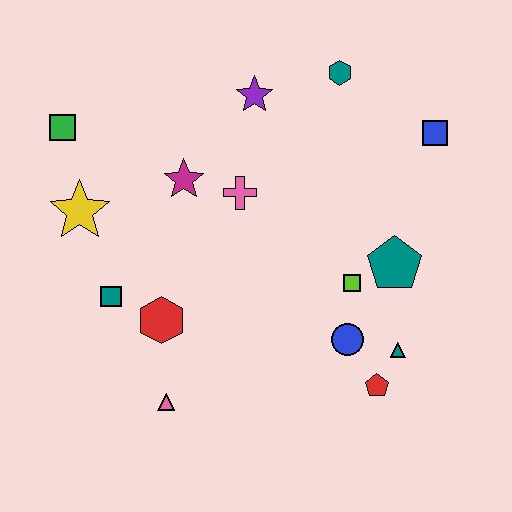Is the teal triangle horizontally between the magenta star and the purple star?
No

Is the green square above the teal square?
Yes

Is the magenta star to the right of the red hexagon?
Yes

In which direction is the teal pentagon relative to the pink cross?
The teal pentagon is to the right of the pink cross.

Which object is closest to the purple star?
The teal hexagon is closest to the purple star.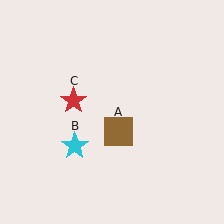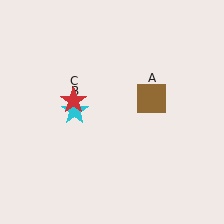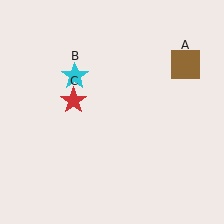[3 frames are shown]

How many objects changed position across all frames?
2 objects changed position: brown square (object A), cyan star (object B).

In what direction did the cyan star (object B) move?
The cyan star (object B) moved up.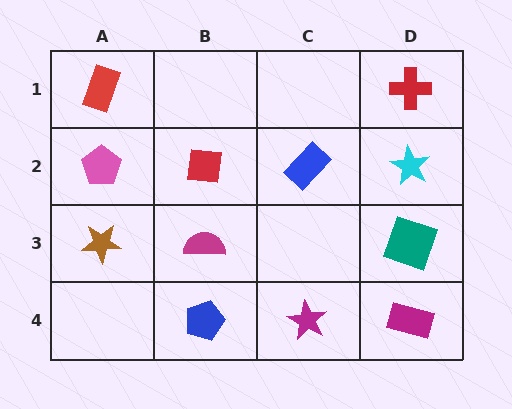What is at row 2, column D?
A cyan star.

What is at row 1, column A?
A red rectangle.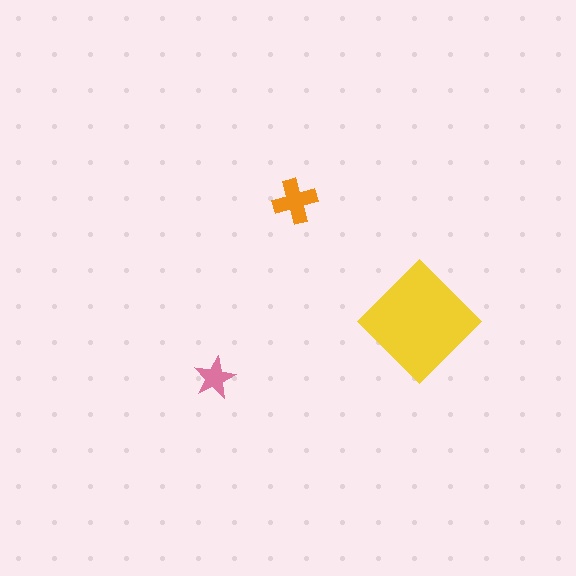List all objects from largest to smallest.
The yellow diamond, the orange cross, the pink star.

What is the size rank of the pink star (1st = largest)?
3rd.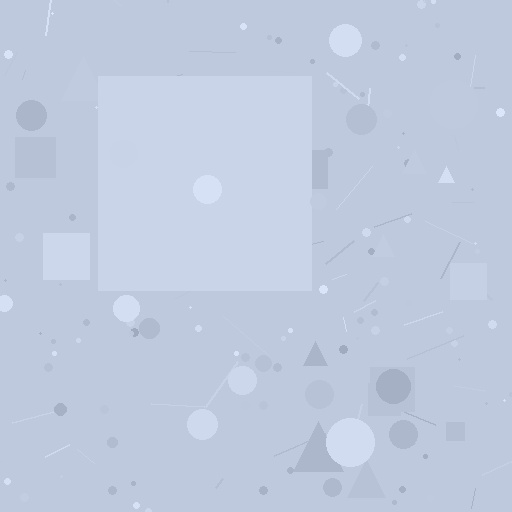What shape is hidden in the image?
A square is hidden in the image.